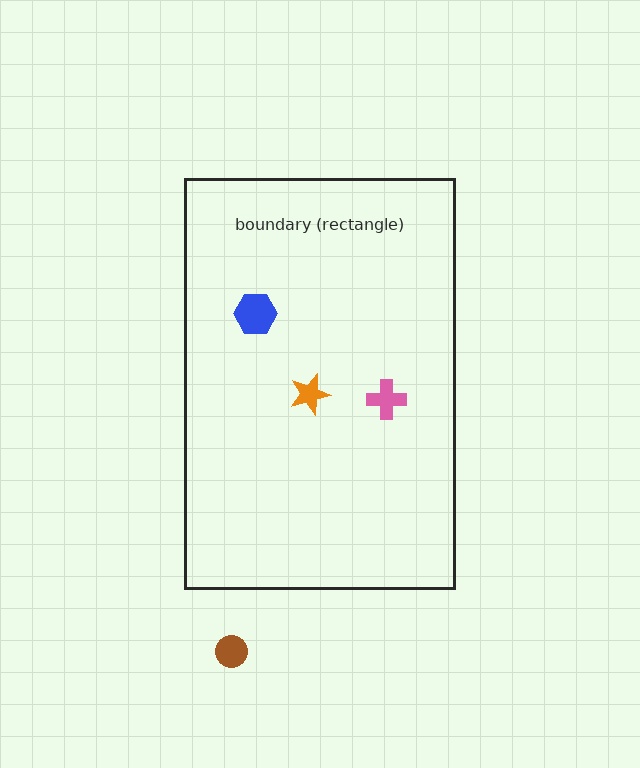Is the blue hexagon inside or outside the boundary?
Inside.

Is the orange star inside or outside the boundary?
Inside.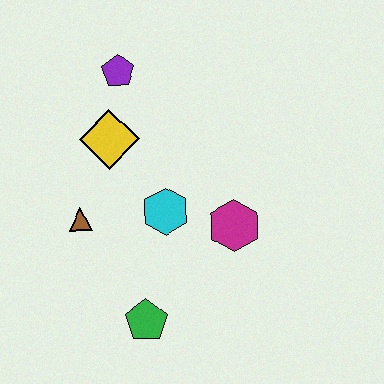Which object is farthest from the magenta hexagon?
The purple pentagon is farthest from the magenta hexagon.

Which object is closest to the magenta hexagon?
The cyan hexagon is closest to the magenta hexagon.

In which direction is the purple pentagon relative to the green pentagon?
The purple pentagon is above the green pentagon.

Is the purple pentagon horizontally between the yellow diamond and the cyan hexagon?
Yes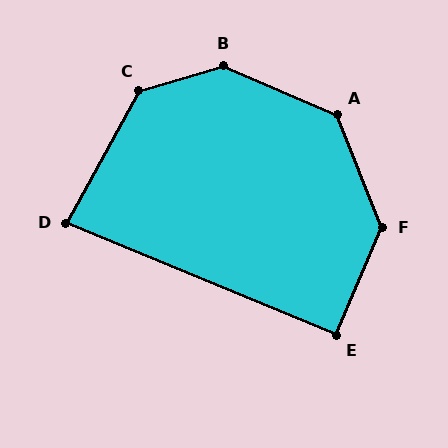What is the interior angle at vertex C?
Approximately 135 degrees (obtuse).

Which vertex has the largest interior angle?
B, at approximately 141 degrees.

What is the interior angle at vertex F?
Approximately 136 degrees (obtuse).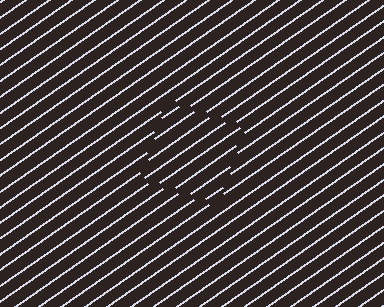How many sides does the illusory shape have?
4 sides — the line-ends trace a square.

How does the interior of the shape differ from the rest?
The interior of the shape contains the same grating, shifted by half a period — the contour is defined by the phase discontinuity where line-ends from the inner and outer gratings abut.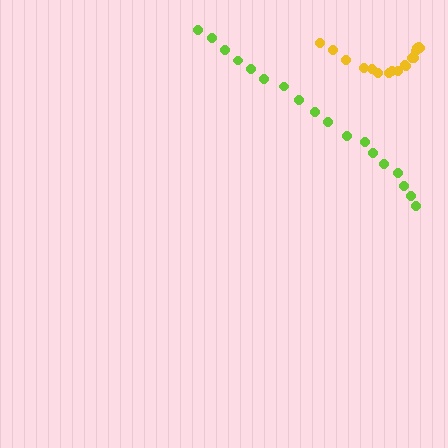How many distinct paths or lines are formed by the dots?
There are 2 distinct paths.